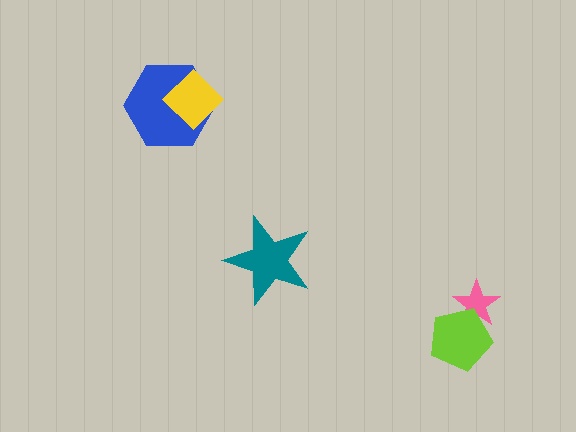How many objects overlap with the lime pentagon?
1 object overlaps with the lime pentagon.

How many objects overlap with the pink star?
1 object overlaps with the pink star.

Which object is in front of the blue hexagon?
The yellow diamond is in front of the blue hexagon.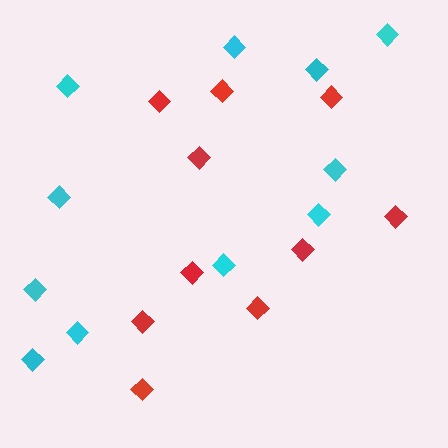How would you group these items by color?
There are 2 groups: one group of cyan diamonds (11) and one group of red diamonds (10).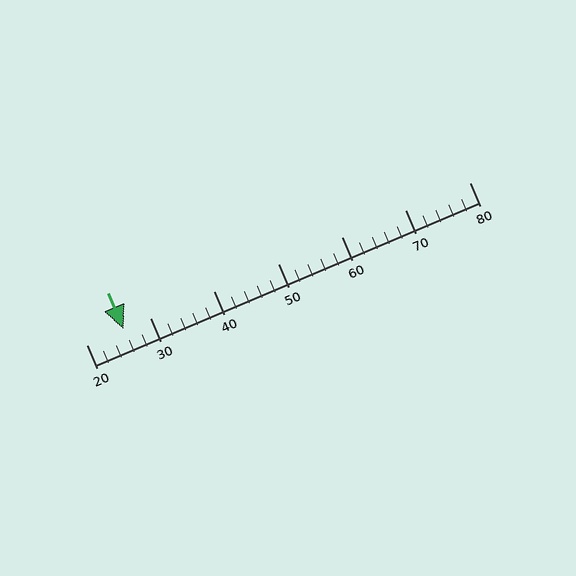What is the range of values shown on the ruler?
The ruler shows values from 20 to 80.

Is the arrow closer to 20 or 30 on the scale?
The arrow is closer to 30.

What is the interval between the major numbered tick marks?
The major tick marks are spaced 10 units apart.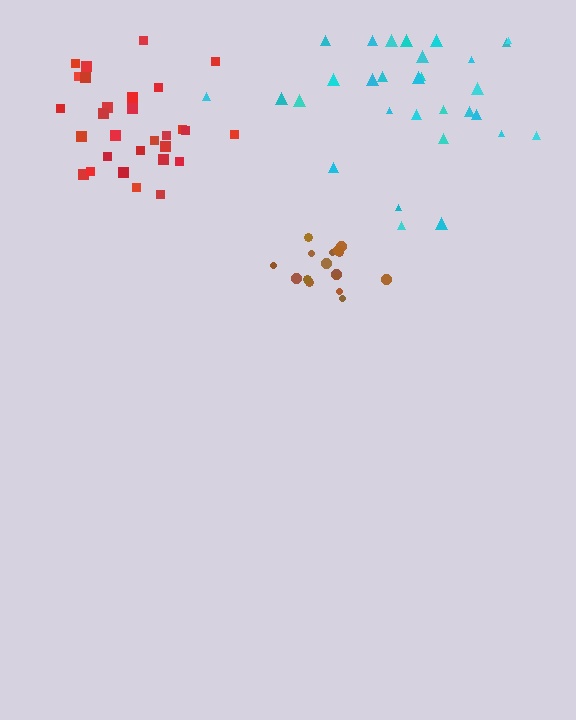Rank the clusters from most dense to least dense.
brown, red, cyan.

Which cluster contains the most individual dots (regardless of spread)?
Cyan (30).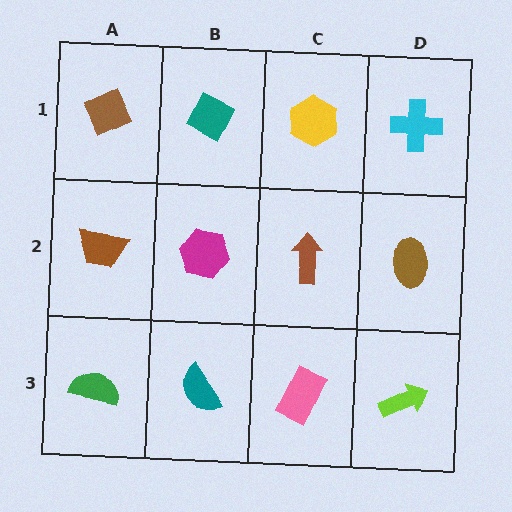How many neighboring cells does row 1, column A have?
2.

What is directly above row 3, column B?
A magenta hexagon.